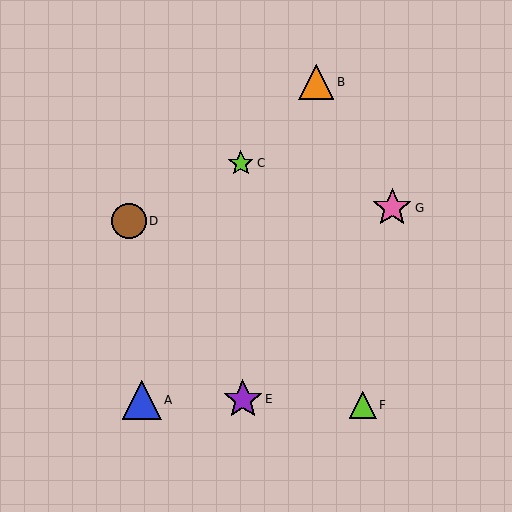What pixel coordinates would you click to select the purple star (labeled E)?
Click at (243, 399) to select the purple star E.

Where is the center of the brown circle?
The center of the brown circle is at (129, 221).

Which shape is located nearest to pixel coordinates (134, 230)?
The brown circle (labeled D) at (129, 221) is nearest to that location.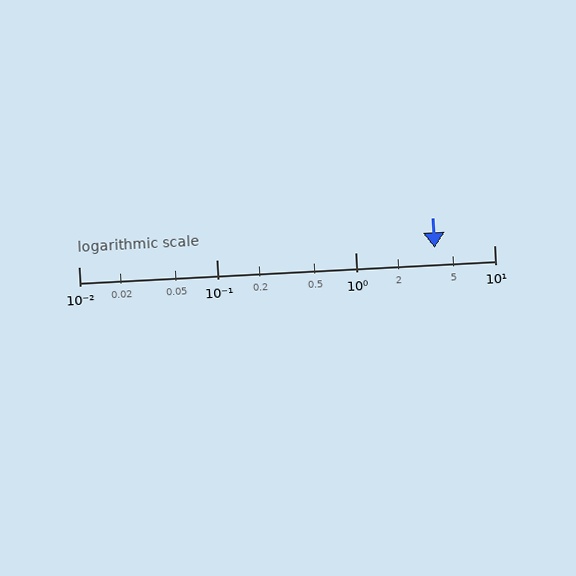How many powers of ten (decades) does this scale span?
The scale spans 3 decades, from 0.01 to 10.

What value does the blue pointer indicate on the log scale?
The pointer indicates approximately 3.7.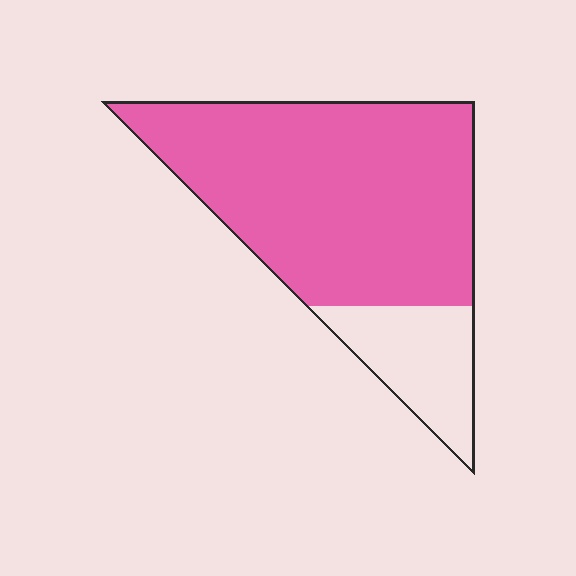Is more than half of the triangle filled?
Yes.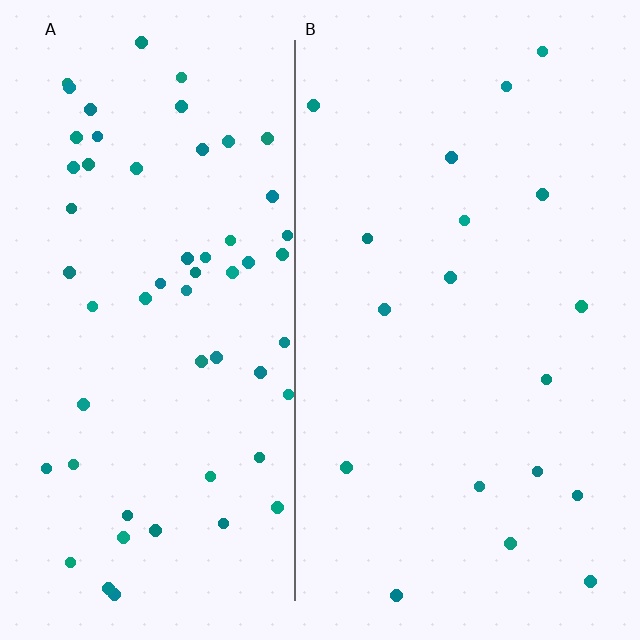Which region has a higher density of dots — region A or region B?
A (the left).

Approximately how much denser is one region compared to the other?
Approximately 3.1× — region A over region B.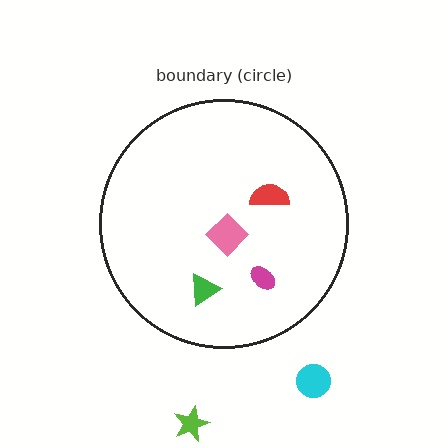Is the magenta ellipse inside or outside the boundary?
Inside.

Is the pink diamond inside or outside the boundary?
Inside.